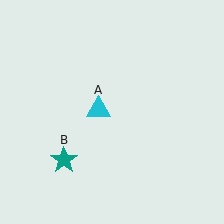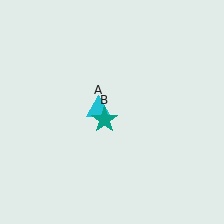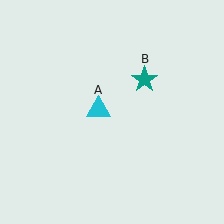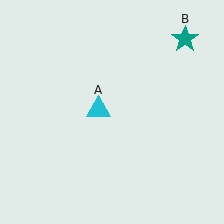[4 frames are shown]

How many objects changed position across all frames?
1 object changed position: teal star (object B).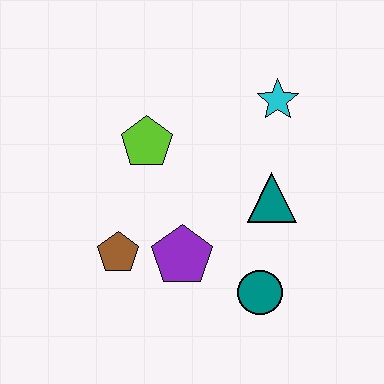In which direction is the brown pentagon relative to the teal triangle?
The brown pentagon is to the left of the teal triangle.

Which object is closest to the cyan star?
The teal triangle is closest to the cyan star.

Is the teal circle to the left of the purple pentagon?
No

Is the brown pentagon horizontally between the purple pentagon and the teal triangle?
No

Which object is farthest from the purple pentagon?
The cyan star is farthest from the purple pentagon.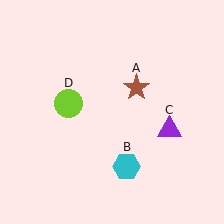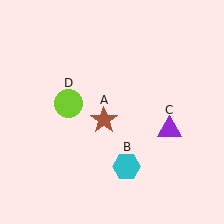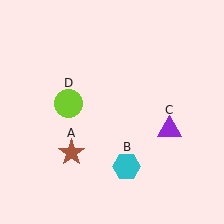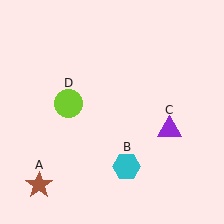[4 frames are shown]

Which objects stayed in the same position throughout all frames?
Cyan hexagon (object B) and purple triangle (object C) and lime circle (object D) remained stationary.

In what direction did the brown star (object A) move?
The brown star (object A) moved down and to the left.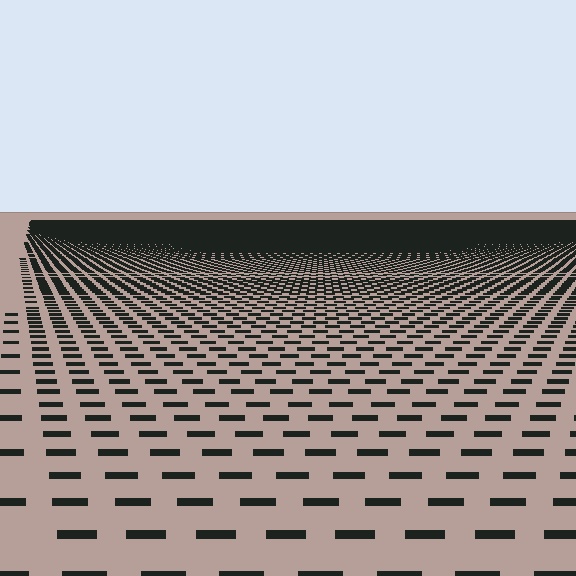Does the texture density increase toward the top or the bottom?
Density increases toward the top.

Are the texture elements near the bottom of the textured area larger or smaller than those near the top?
Larger. Near the bottom, elements are closer to the viewer and appear at a bigger on-screen size.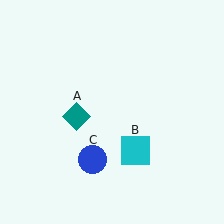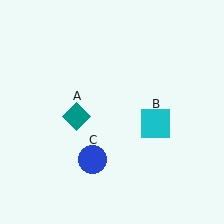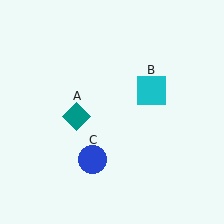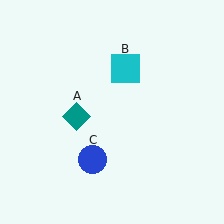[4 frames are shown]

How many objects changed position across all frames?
1 object changed position: cyan square (object B).